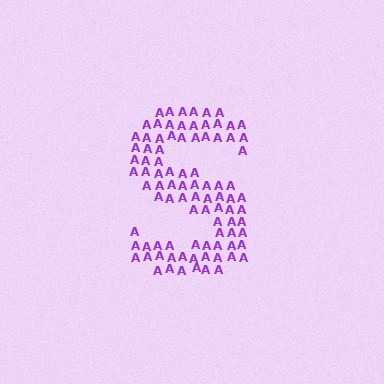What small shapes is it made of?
It is made of small letter A's.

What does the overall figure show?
The overall figure shows the letter S.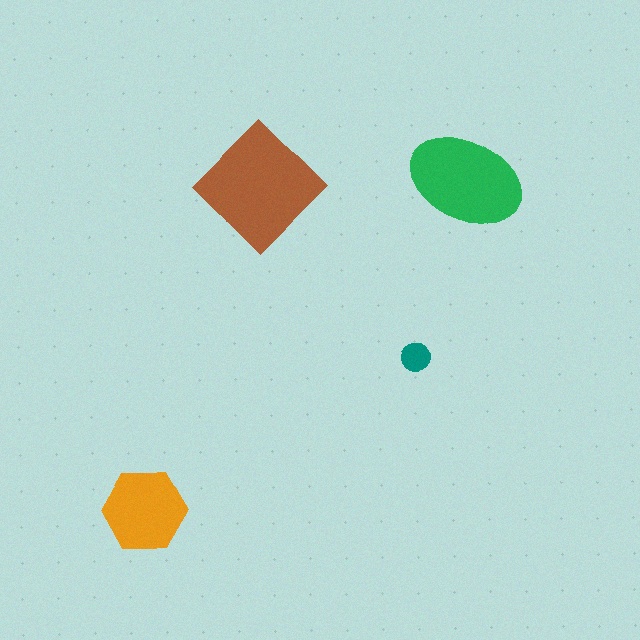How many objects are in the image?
There are 4 objects in the image.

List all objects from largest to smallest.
The brown diamond, the green ellipse, the orange hexagon, the teal circle.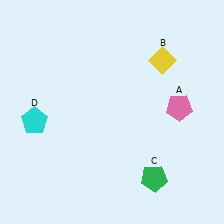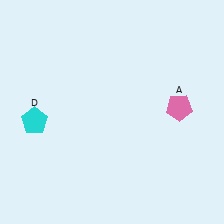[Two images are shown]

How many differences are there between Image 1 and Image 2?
There are 2 differences between the two images.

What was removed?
The green pentagon (C), the yellow diamond (B) were removed in Image 2.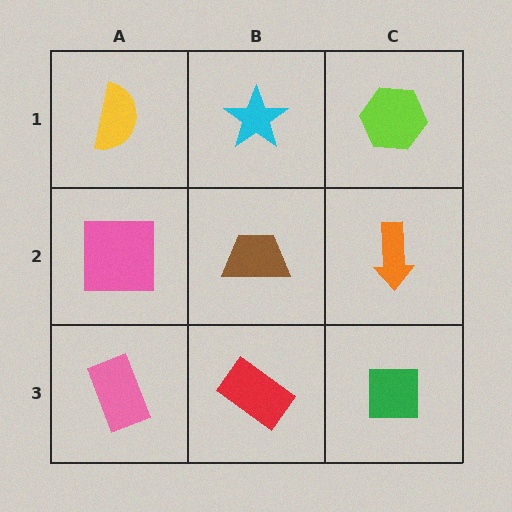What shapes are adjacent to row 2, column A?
A yellow semicircle (row 1, column A), a pink rectangle (row 3, column A), a brown trapezoid (row 2, column B).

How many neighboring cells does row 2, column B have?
4.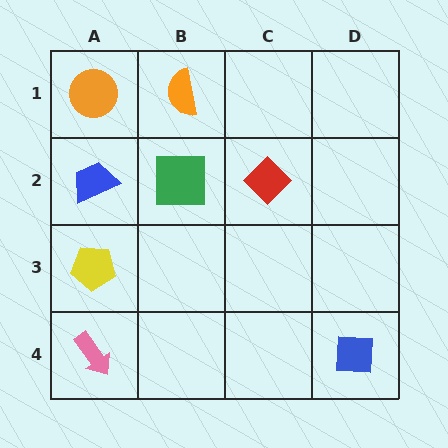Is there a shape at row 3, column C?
No, that cell is empty.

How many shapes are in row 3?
1 shape.